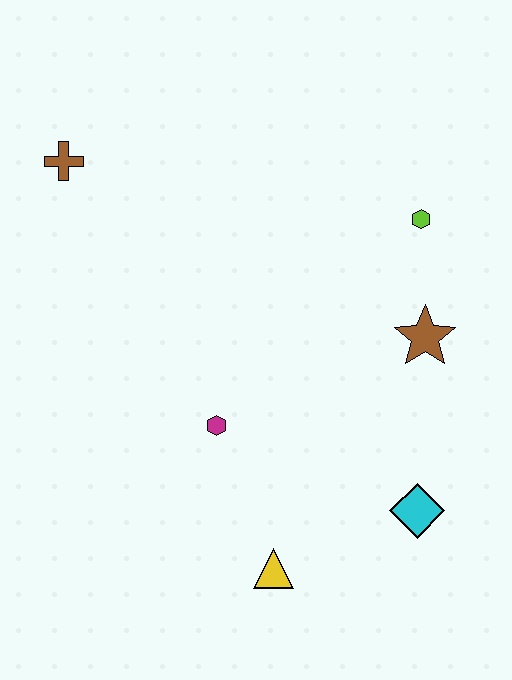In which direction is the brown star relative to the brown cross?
The brown star is to the right of the brown cross.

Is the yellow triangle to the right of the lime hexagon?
No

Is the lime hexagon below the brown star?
No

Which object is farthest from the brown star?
The brown cross is farthest from the brown star.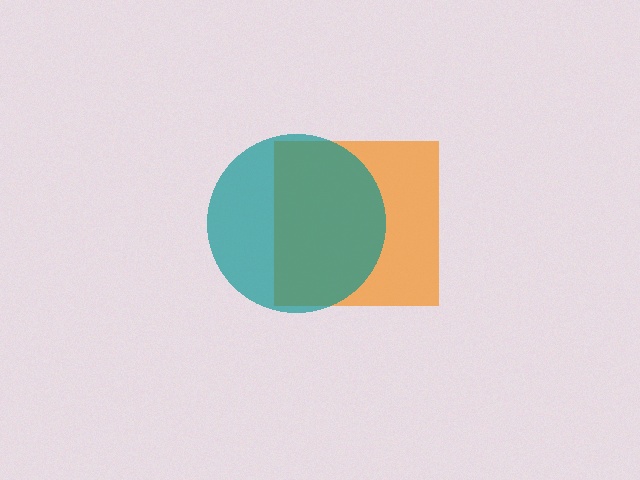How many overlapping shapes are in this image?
There are 2 overlapping shapes in the image.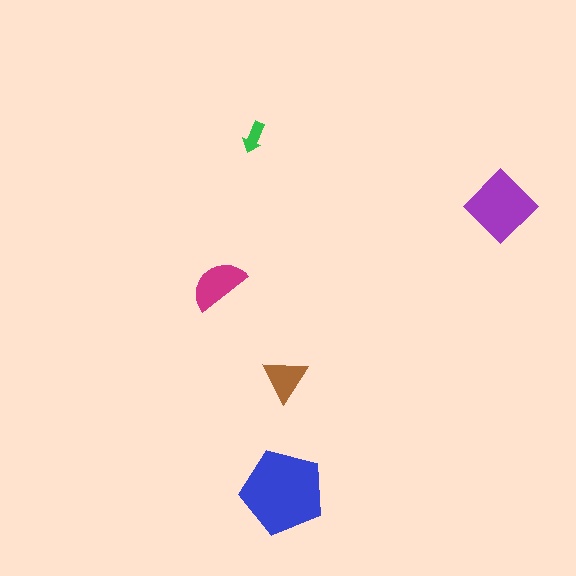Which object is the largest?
The blue pentagon.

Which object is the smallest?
The green arrow.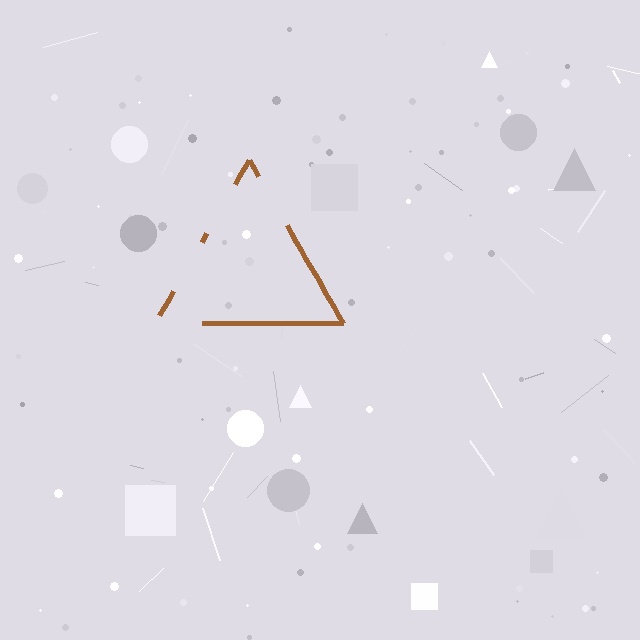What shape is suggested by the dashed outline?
The dashed outline suggests a triangle.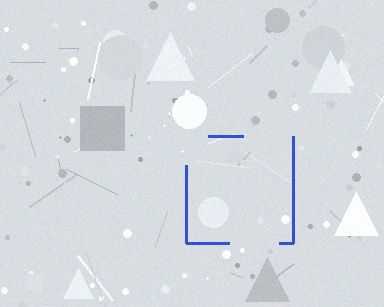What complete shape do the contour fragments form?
The contour fragments form a square.